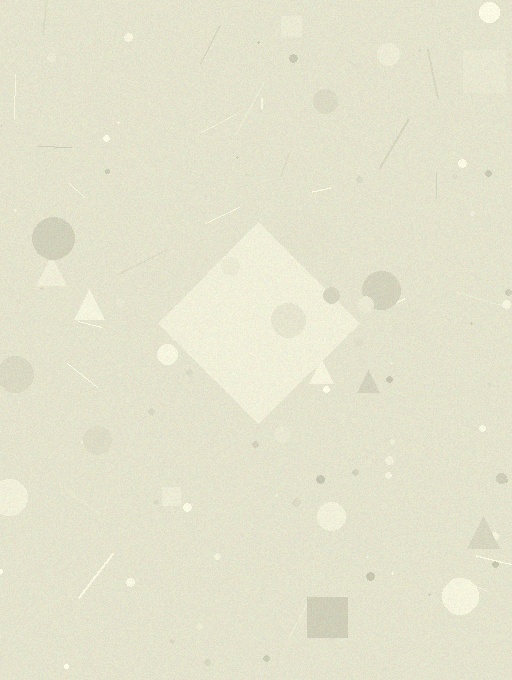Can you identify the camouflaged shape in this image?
The camouflaged shape is a diamond.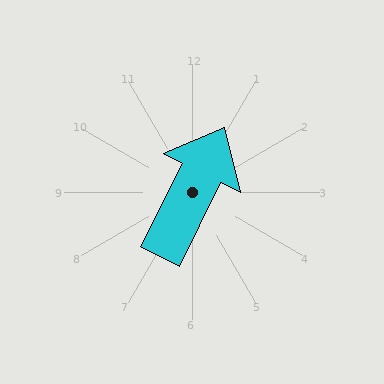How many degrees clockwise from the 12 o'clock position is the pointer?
Approximately 27 degrees.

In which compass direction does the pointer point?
Northeast.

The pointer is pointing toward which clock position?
Roughly 1 o'clock.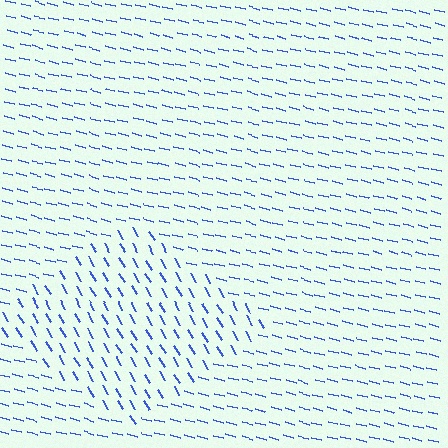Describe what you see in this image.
The image is filled with small blue line segments. A diamond region in the image has lines oriented differently from the surrounding lines, creating a visible texture boundary.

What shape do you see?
I see a diamond.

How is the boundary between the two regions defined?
The boundary is defined purely by a change in line orientation (approximately 45 degrees difference). All lines are the same color and thickness.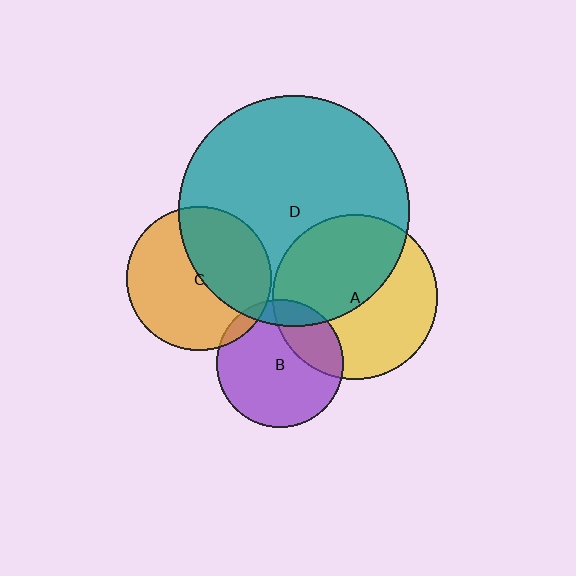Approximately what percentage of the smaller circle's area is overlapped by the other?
Approximately 25%.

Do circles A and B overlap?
Yes.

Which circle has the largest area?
Circle D (teal).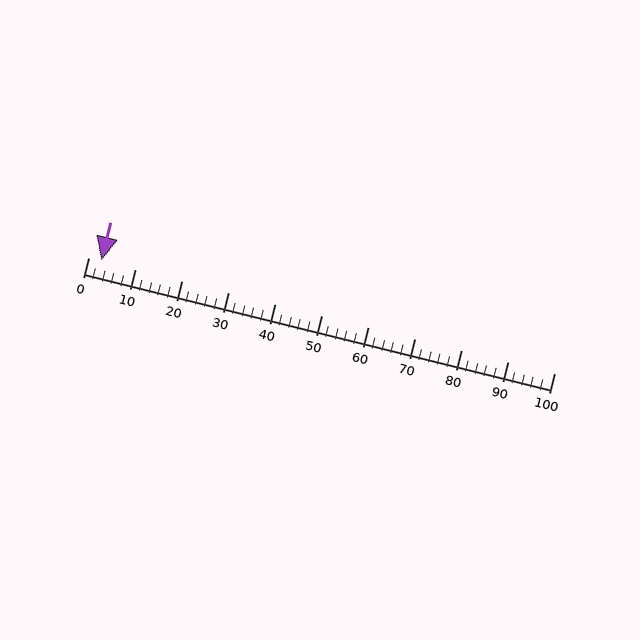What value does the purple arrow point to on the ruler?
The purple arrow points to approximately 3.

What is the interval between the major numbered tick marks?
The major tick marks are spaced 10 units apart.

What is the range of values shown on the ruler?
The ruler shows values from 0 to 100.